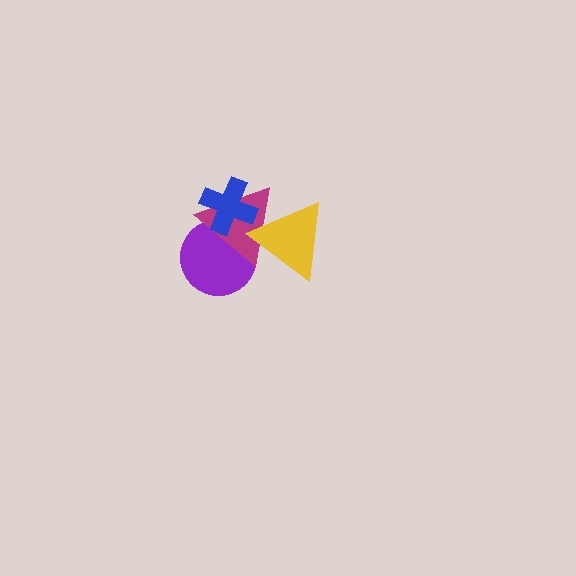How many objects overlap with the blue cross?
2 objects overlap with the blue cross.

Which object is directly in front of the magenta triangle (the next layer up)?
The yellow triangle is directly in front of the magenta triangle.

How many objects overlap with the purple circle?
3 objects overlap with the purple circle.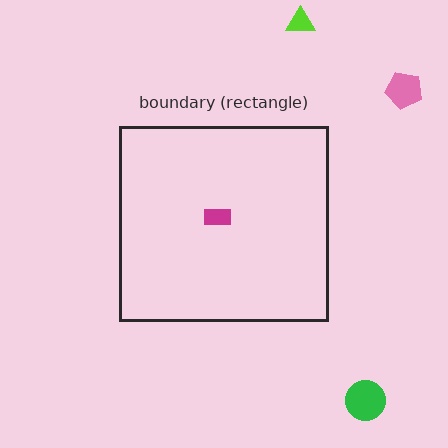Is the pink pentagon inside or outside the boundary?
Outside.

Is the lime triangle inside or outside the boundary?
Outside.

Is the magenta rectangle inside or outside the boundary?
Inside.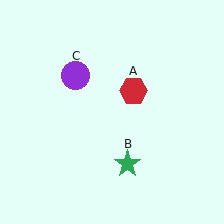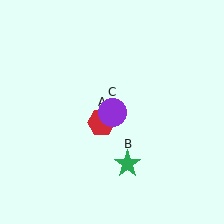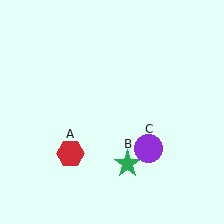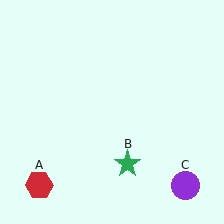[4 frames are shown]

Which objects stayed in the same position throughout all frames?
Green star (object B) remained stationary.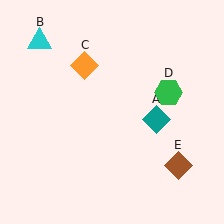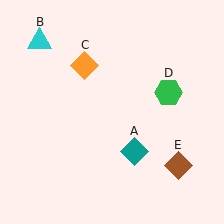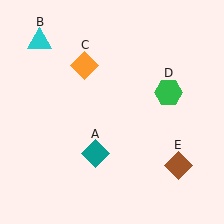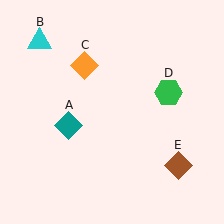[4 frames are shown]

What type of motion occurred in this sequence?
The teal diamond (object A) rotated clockwise around the center of the scene.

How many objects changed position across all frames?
1 object changed position: teal diamond (object A).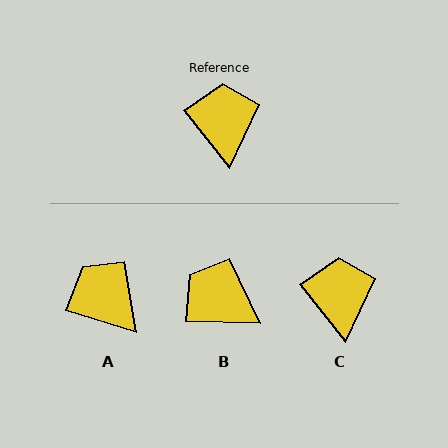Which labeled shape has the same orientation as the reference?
C.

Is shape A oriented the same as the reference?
No, it is off by about 35 degrees.